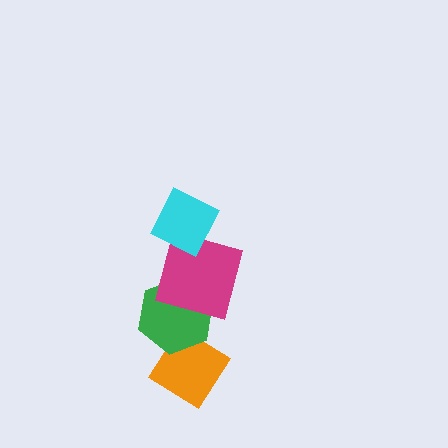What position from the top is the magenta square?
The magenta square is 2nd from the top.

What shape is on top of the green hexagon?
The magenta square is on top of the green hexagon.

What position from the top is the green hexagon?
The green hexagon is 3rd from the top.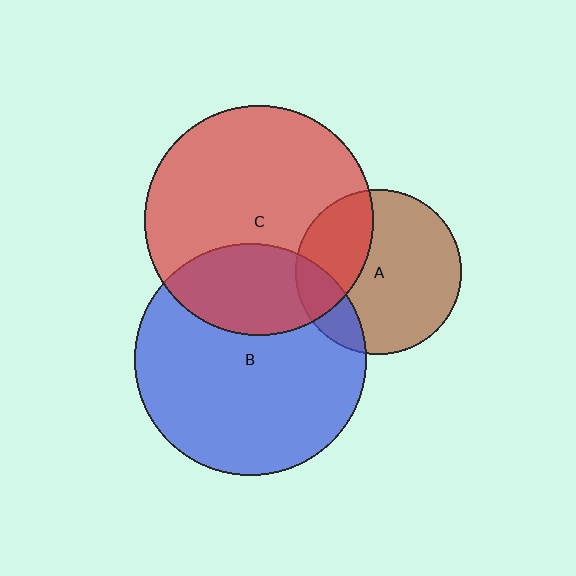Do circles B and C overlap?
Yes.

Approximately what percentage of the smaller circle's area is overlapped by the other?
Approximately 30%.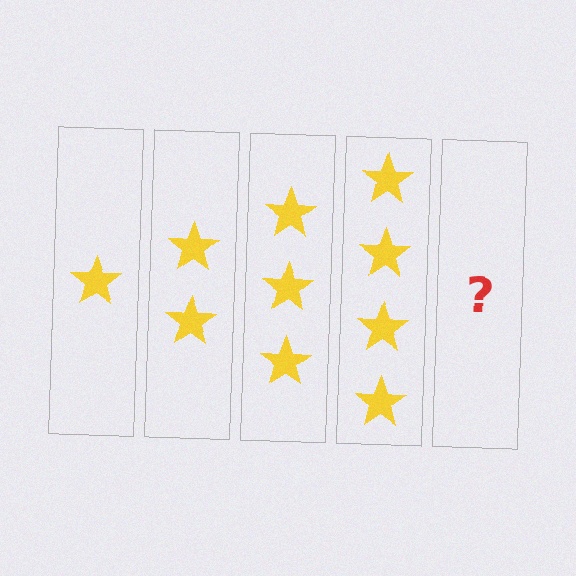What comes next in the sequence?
The next element should be 5 stars.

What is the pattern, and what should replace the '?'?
The pattern is that each step adds one more star. The '?' should be 5 stars.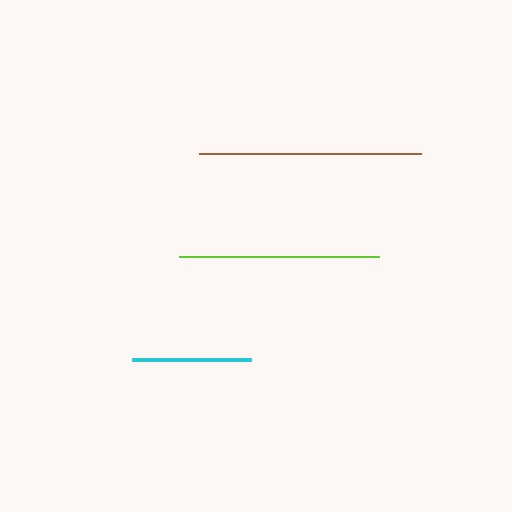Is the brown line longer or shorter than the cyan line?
The brown line is longer than the cyan line.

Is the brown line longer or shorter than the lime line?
The brown line is longer than the lime line.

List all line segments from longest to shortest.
From longest to shortest: brown, lime, cyan.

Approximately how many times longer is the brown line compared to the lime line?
The brown line is approximately 1.1 times the length of the lime line.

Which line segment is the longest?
The brown line is the longest at approximately 222 pixels.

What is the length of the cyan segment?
The cyan segment is approximately 119 pixels long.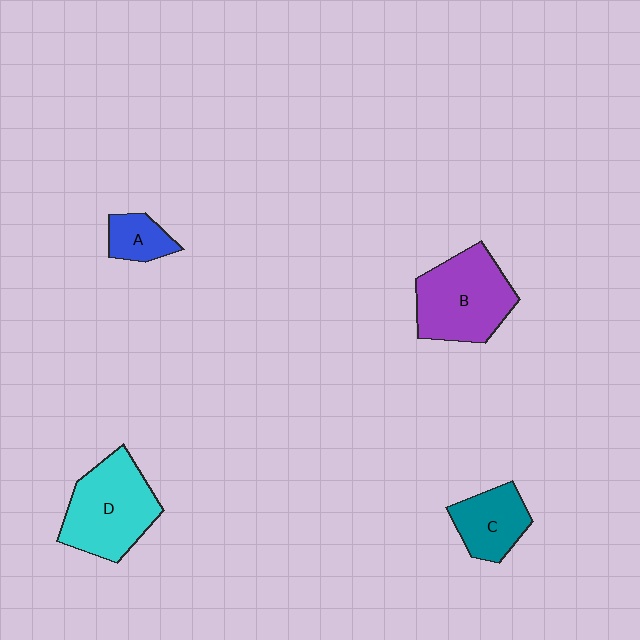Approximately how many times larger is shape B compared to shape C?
Approximately 1.7 times.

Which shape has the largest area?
Shape D (cyan).